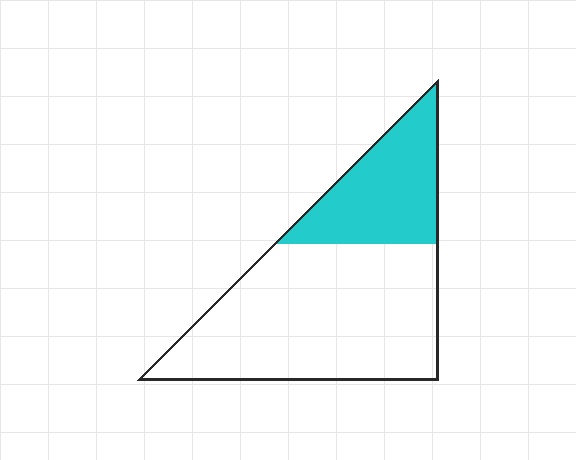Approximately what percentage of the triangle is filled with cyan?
Approximately 30%.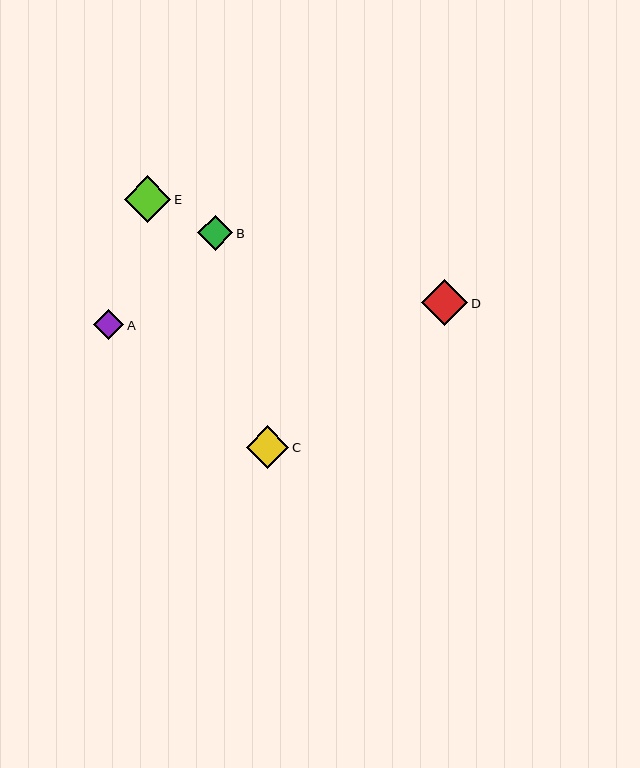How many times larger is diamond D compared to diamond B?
Diamond D is approximately 1.3 times the size of diamond B.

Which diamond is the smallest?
Diamond A is the smallest with a size of approximately 30 pixels.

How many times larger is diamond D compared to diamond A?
Diamond D is approximately 1.5 times the size of diamond A.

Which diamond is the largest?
Diamond E is the largest with a size of approximately 47 pixels.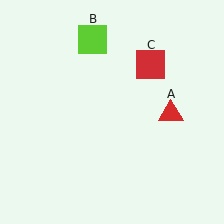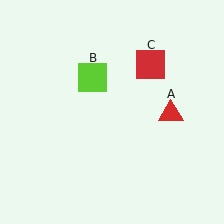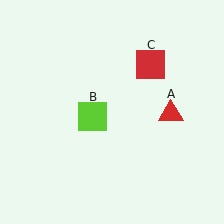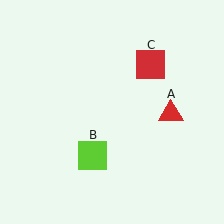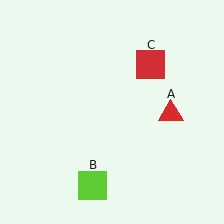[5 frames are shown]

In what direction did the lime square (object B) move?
The lime square (object B) moved down.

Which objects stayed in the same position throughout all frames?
Red triangle (object A) and red square (object C) remained stationary.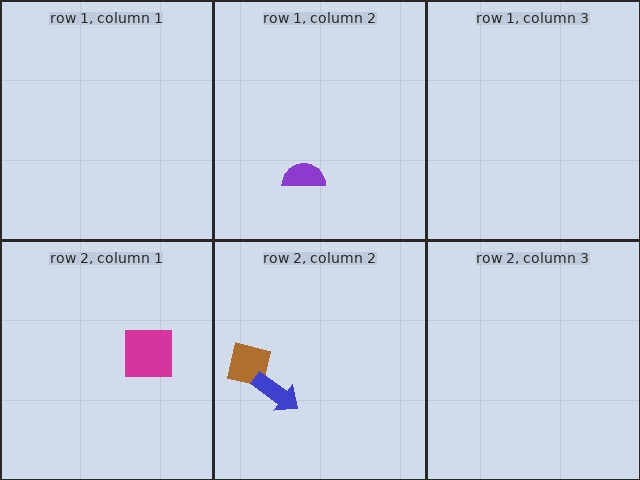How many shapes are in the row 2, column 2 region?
2.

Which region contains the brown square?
The row 2, column 2 region.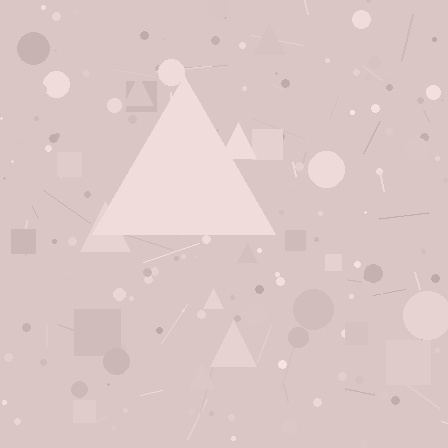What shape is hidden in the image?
A triangle is hidden in the image.